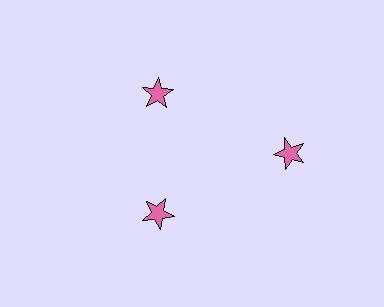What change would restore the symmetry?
The symmetry would be restored by moving it inward, back onto the ring so that all 3 stars sit at equal angles and equal distance from the center.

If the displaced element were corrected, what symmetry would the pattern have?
It would have 3-fold rotational symmetry — the pattern would map onto itself every 120 degrees.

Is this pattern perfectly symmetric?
No. The 3 pink stars are arranged in a ring, but one element near the 3 o'clock position is pushed outward from the center, breaking the 3-fold rotational symmetry.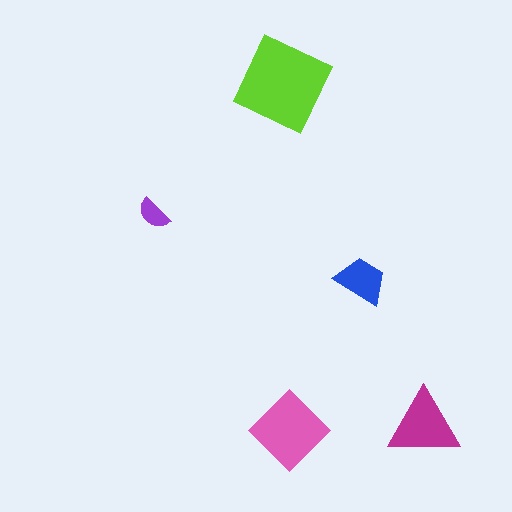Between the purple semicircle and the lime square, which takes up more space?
The lime square.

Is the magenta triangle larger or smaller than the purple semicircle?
Larger.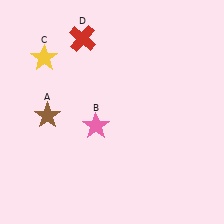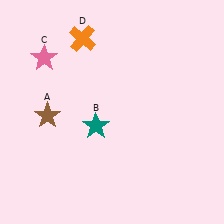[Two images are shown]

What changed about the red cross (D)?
In Image 1, D is red. In Image 2, it changed to orange.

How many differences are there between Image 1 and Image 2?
There are 3 differences between the two images.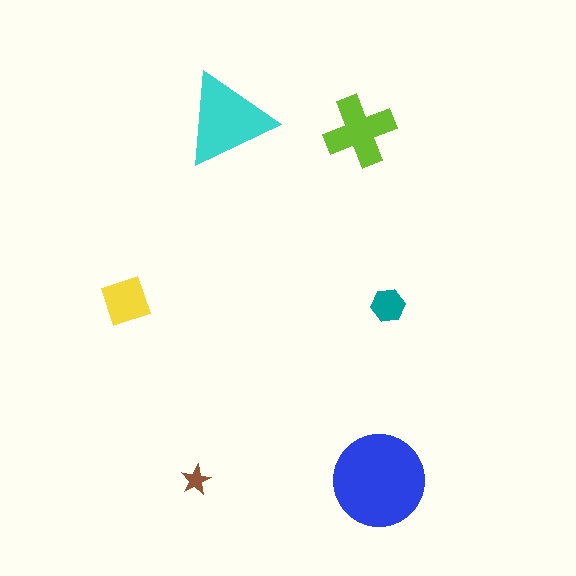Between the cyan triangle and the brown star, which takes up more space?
The cyan triangle.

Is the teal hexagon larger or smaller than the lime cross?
Smaller.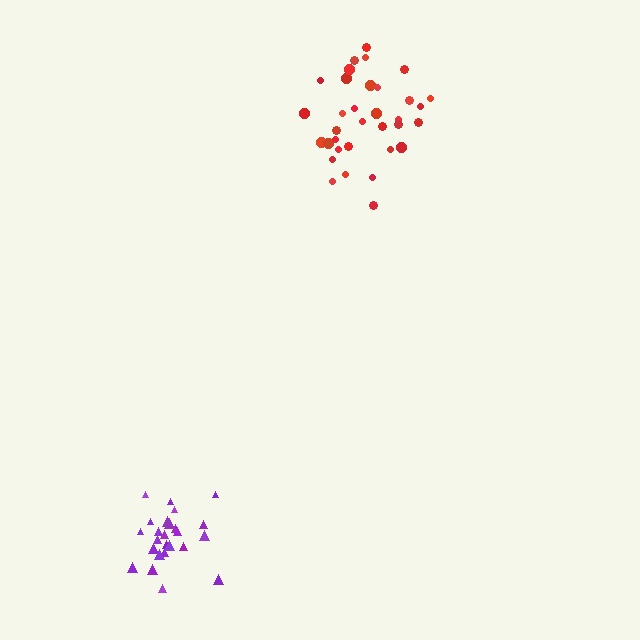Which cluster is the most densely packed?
Purple.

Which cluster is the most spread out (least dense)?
Red.